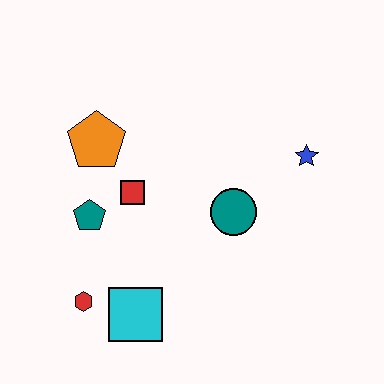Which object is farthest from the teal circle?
The red hexagon is farthest from the teal circle.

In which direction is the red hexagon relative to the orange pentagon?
The red hexagon is below the orange pentagon.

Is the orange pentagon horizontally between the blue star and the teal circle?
No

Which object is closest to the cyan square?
The red hexagon is closest to the cyan square.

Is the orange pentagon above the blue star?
Yes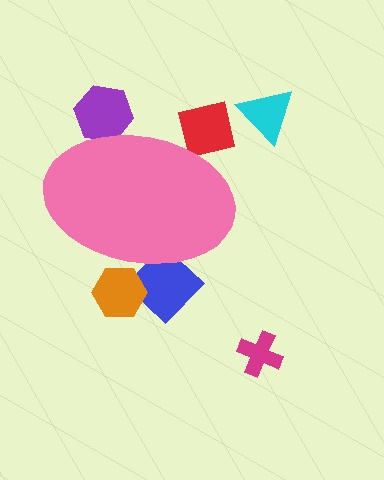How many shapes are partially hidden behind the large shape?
4 shapes are partially hidden.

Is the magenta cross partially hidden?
No, the magenta cross is fully visible.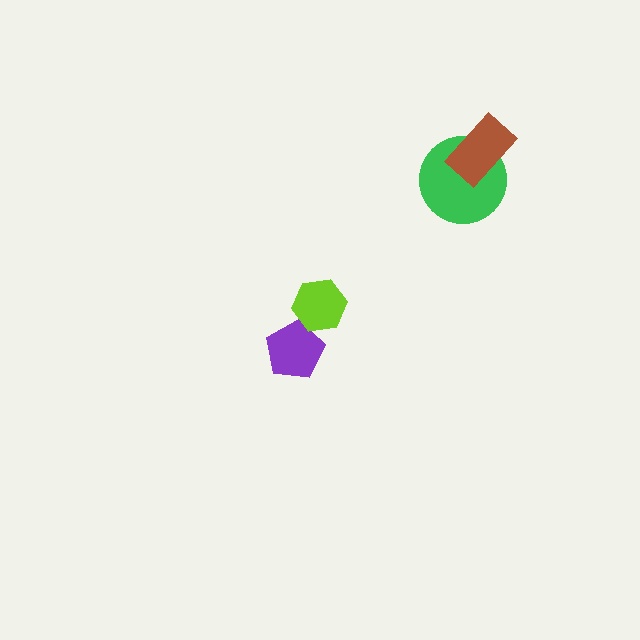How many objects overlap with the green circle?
1 object overlaps with the green circle.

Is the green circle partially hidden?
Yes, it is partially covered by another shape.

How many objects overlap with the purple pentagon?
1 object overlaps with the purple pentagon.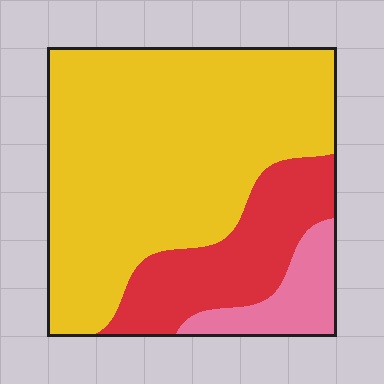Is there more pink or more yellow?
Yellow.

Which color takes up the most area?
Yellow, at roughly 70%.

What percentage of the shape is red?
Red takes up about one fifth (1/5) of the shape.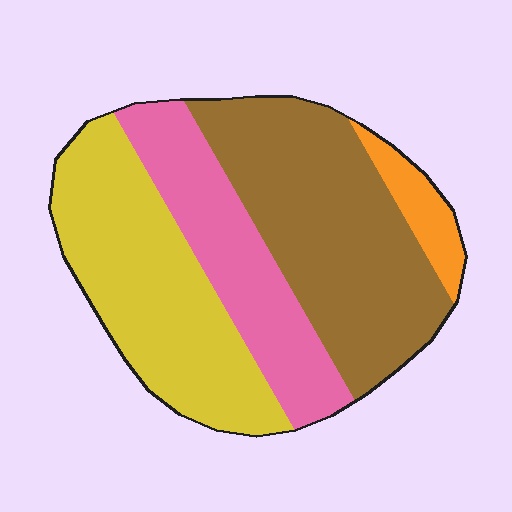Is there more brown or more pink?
Brown.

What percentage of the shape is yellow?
Yellow takes up about one third (1/3) of the shape.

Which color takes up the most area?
Brown, at roughly 40%.